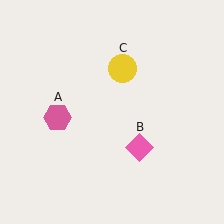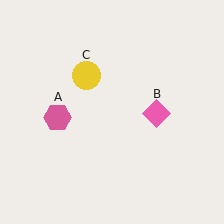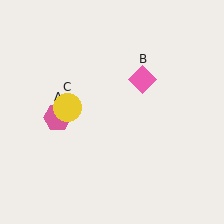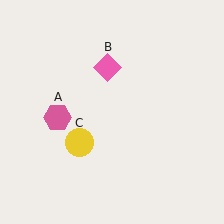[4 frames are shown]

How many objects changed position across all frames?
2 objects changed position: pink diamond (object B), yellow circle (object C).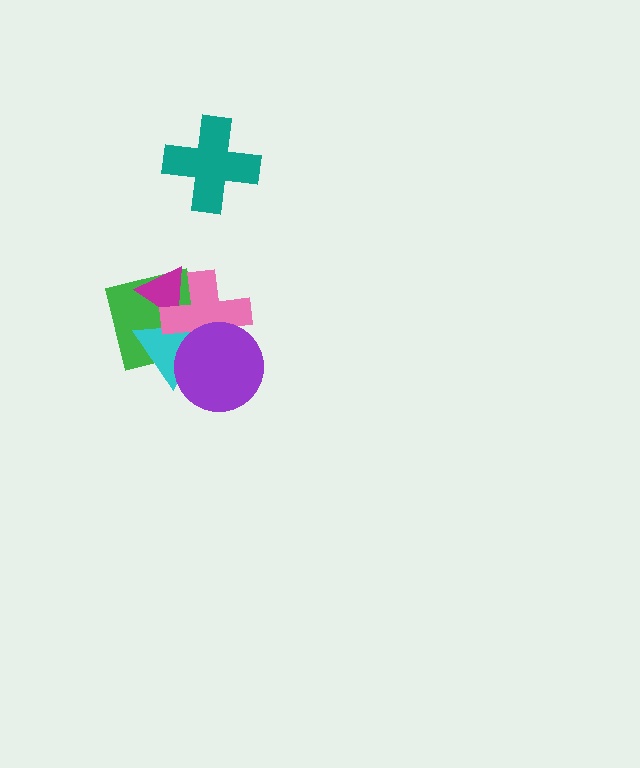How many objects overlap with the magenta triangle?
3 objects overlap with the magenta triangle.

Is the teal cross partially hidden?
No, no other shape covers it.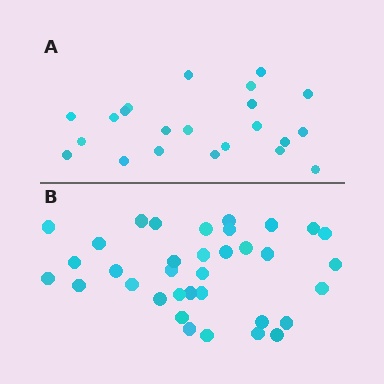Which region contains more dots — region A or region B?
Region B (the bottom region) has more dots.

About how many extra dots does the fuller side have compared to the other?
Region B has approximately 15 more dots than region A.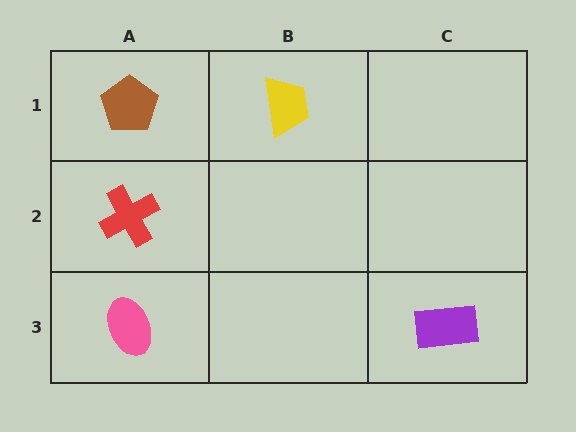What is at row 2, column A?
A red cross.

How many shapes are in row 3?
2 shapes.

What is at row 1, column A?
A brown pentagon.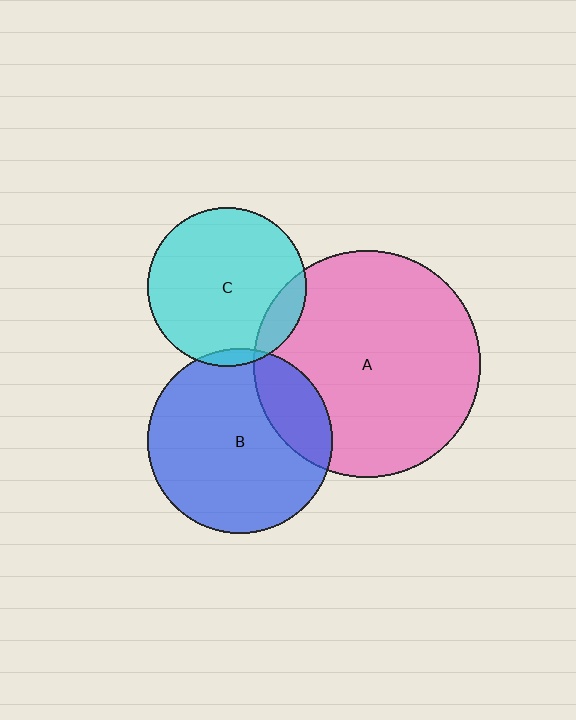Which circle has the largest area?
Circle A (pink).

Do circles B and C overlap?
Yes.